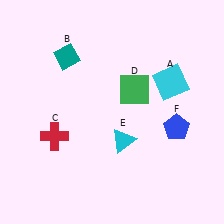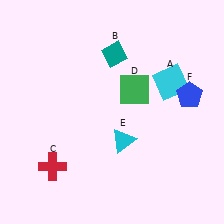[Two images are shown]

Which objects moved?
The objects that moved are: the teal diamond (B), the red cross (C), the blue pentagon (F).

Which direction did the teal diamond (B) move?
The teal diamond (B) moved right.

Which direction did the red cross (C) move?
The red cross (C) moved down.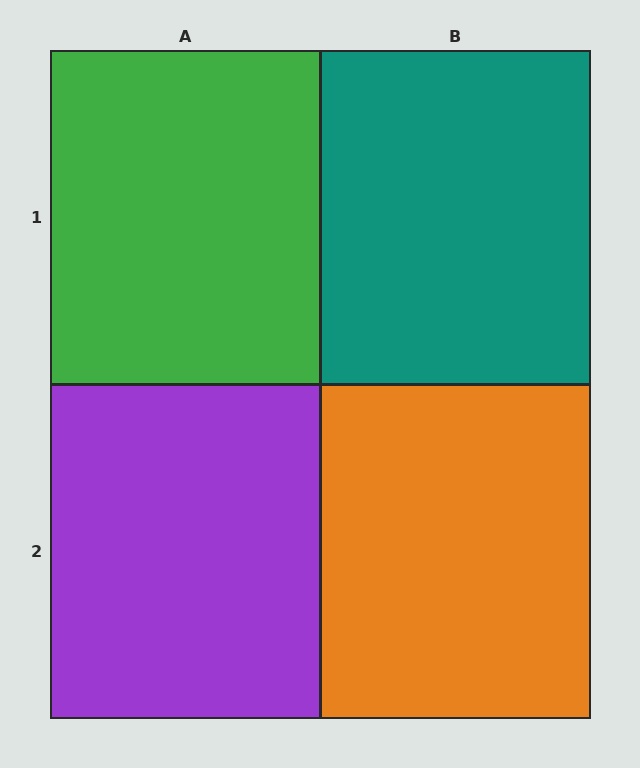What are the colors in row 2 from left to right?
Purple, orange.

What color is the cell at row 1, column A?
Green.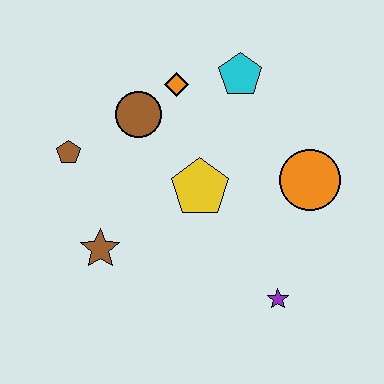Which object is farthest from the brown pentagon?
The purple star is farthest from the brown pentagon.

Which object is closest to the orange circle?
The yellow pentagon is closest to the orange circle.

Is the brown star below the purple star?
No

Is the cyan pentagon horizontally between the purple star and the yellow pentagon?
Yes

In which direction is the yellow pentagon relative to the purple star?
The yellow pentagon is above the purple star.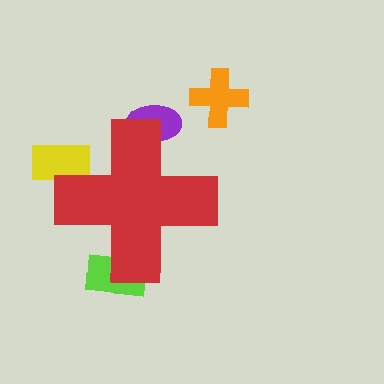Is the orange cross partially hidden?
No, the orange cross is fully visible.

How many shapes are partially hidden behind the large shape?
3 shapes are partially hidden.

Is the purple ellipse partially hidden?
Yes, the purple ellipse is partially hidden behind the red cross.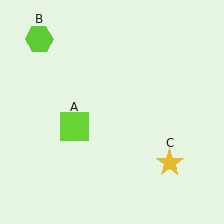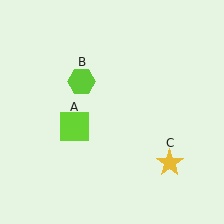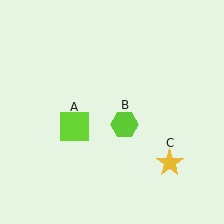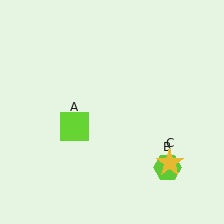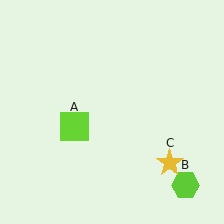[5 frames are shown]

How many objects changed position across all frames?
1 object changed position: lime hexagon (object B).